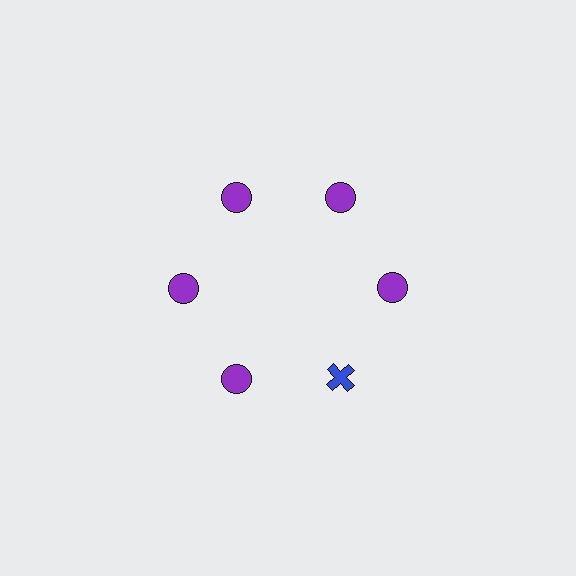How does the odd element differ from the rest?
It differs in both color (blue instead of purple) and shape (cross instead of circle).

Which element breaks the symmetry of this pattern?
The blue cross at roughly the 5 o'clock position breaks the symmetry. All other shapes are purple circles.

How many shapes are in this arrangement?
There are 6 shapes arranged in a ring pattern.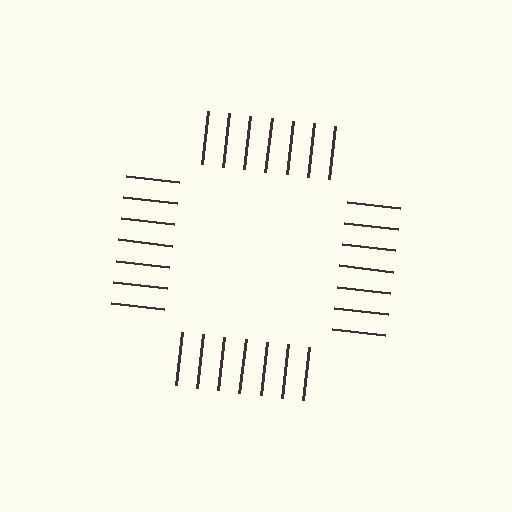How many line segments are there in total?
28 — 7 along each of the 4 edges.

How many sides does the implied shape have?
4 sides — the line-ends trace a square.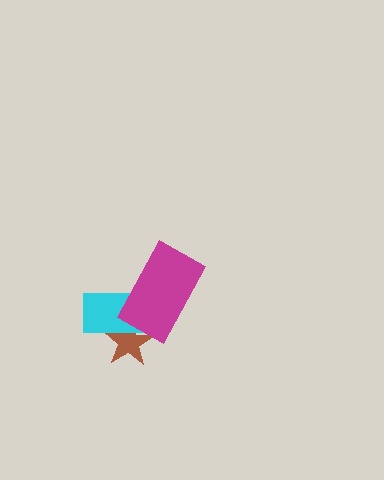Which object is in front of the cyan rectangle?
The magenta rectangle is in front of the cyan rectangle.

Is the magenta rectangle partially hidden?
No, no other shape covers it.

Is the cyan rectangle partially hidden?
Yes, it is partially covered by another shape.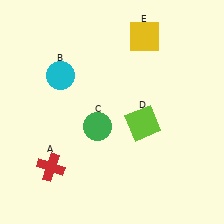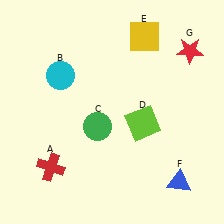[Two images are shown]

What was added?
A blue triangle (F), a red star (G) were added in Image 2.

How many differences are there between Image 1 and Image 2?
There are 2 differences between the two images.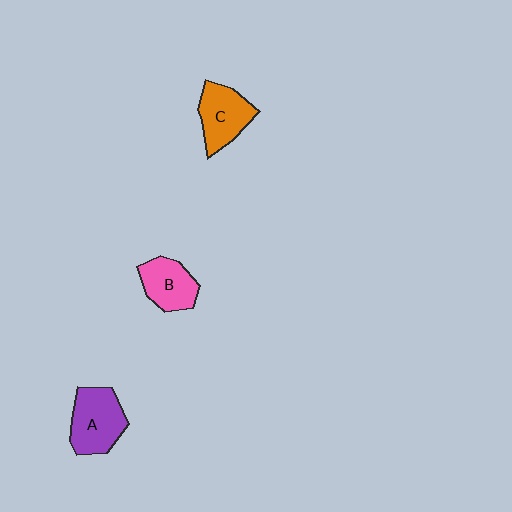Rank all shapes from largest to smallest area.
From largest to smallest: A (purple), C (orange), B (pink).